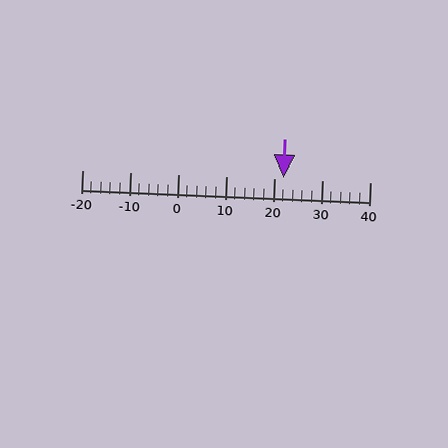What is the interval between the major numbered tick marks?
The major tick marks are spaced 10 units apart.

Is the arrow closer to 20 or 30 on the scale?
The arrow is closer to 20.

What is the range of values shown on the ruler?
The ruler shows values from -20 to 40.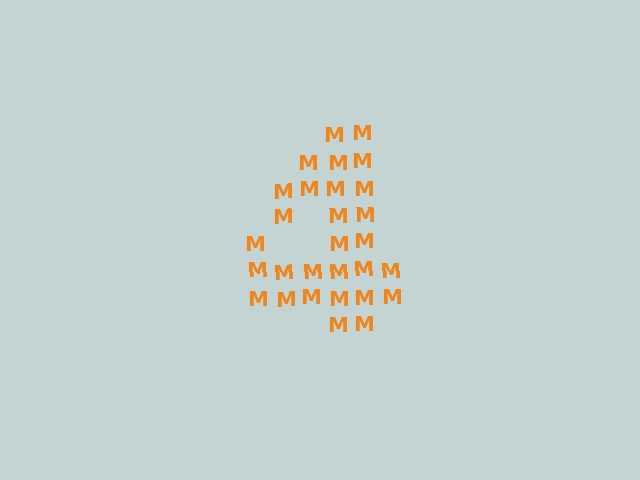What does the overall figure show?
The overall figure shows the digit 4.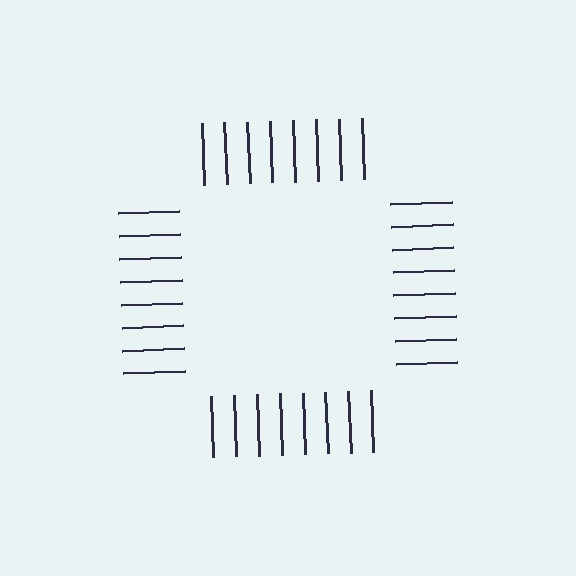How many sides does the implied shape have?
4 sides — the line-ends trace a square.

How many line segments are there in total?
32 — 8 along each of the 4 edges.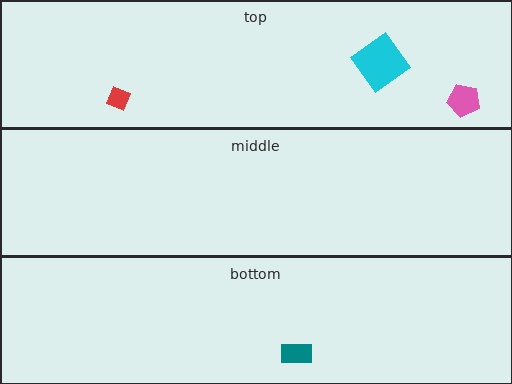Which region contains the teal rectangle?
The bottom region.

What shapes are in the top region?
The red diamond, the cyan diamond, the pink pentagon.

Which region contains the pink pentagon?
The top region.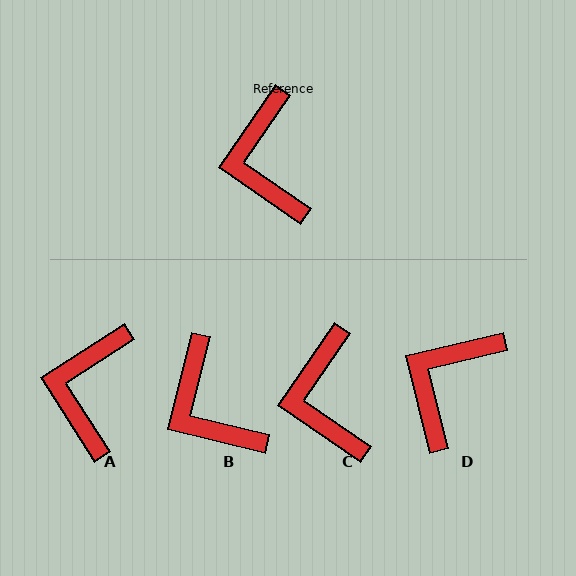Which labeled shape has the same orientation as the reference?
C.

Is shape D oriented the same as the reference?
No, it is off by about 42 degrees.